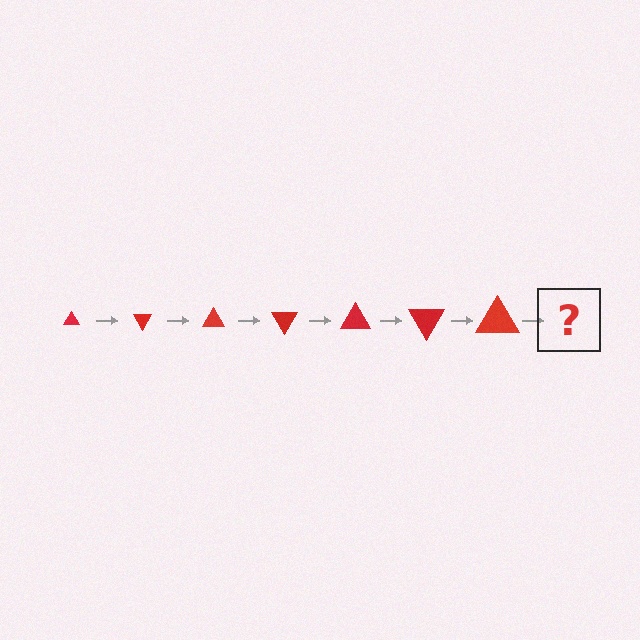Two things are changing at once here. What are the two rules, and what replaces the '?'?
The two rules are that the triangle grows larger each step and it rotates 60 degrees each step. The '?' should be a triangle, larger than the previous one and rotated 420 degrees from the start.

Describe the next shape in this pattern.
It should be a triangle, larger than the previous one and rotated 420 degrees from the start.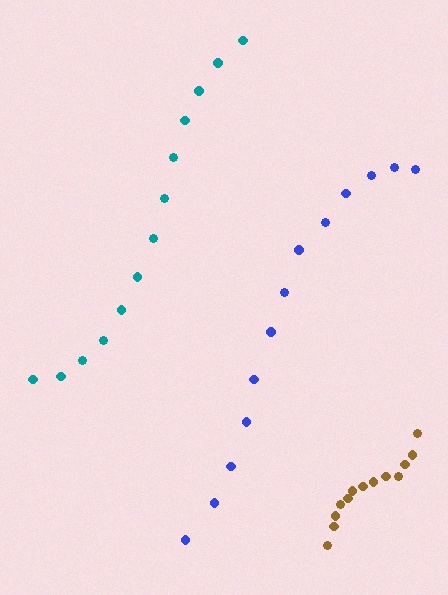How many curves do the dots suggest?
There are 3 distinct paths.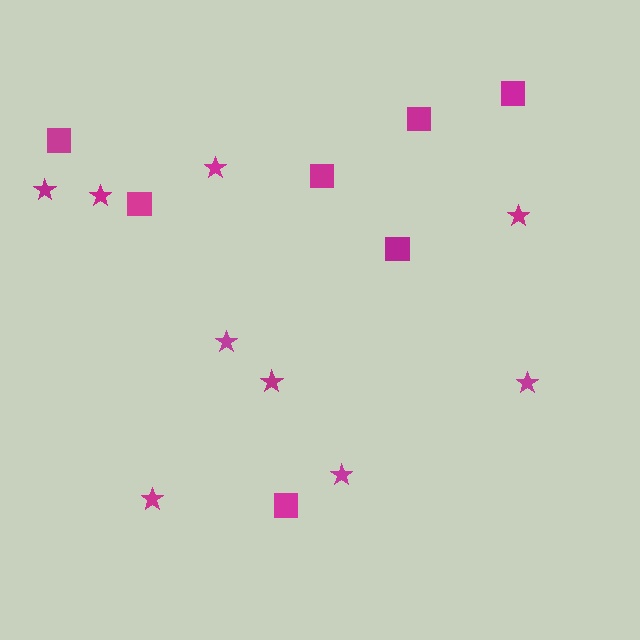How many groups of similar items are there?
There are 2 groups: one group of stars (9) and one group of squares (7).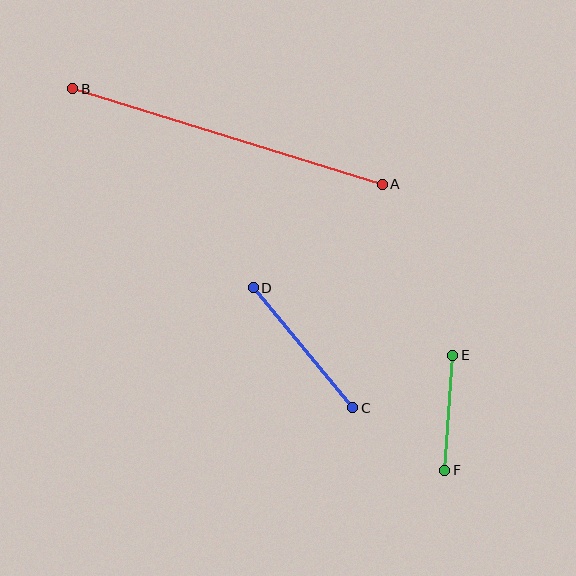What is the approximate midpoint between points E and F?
The midpoint is at approximately (449, 413) pixels.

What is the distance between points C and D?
The distance is approximately 156 pixels.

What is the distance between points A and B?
The distance is approximately 324 pixels.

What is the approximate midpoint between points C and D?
The midpoint is at approximately (303, 348) pixels.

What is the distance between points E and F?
The distance is approximately 115 pixels.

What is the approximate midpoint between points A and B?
The midpoint is at approximately (228, 137) pixels.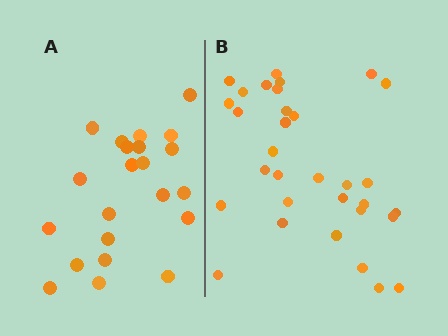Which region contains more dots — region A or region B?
Region B (the right region) has more dots.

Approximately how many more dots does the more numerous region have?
Region B has roughly 10 or so more dots than region A.